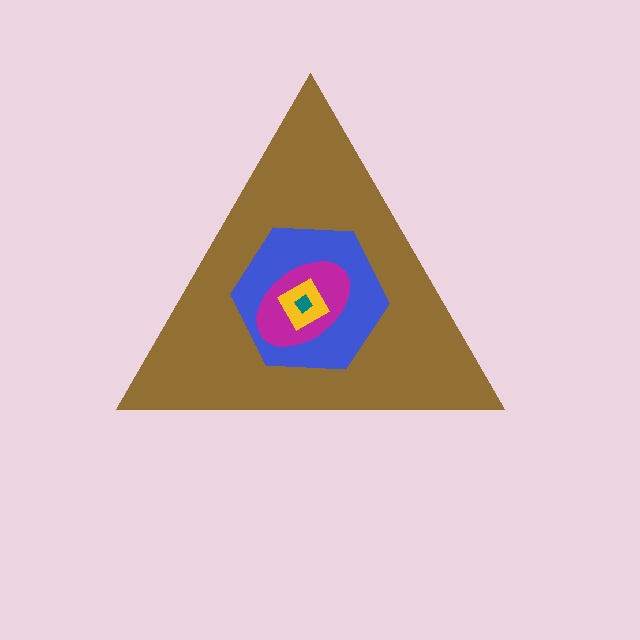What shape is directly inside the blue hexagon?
The magenta ellipse.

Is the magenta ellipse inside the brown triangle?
Yes.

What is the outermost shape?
The brown triangle.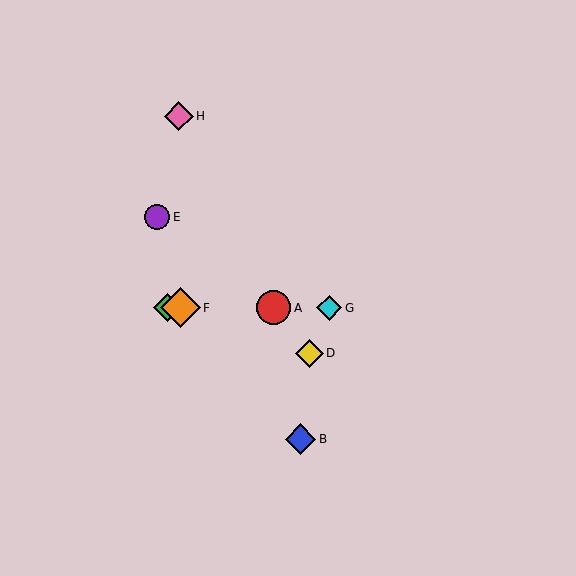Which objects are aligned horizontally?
Objects A, C, F, G are aligned horizontally.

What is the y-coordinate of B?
Object B is at y≈439.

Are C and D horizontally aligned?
No, C is at y≈308 and D is at y≈353.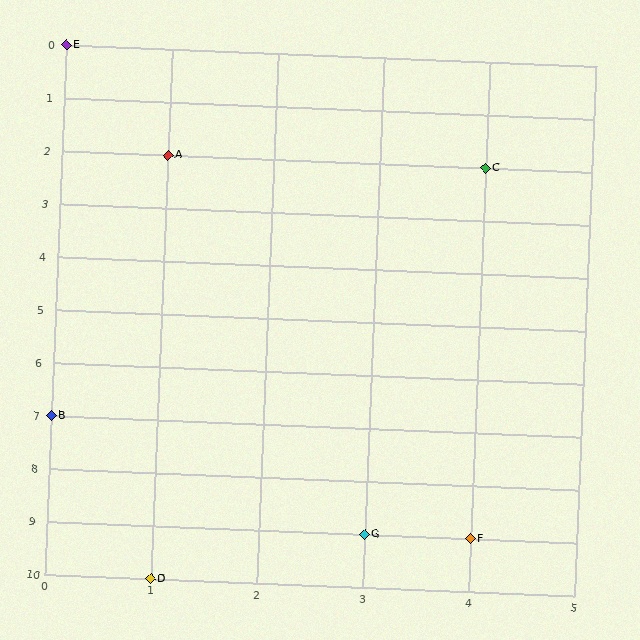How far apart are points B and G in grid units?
Points B and G are 3 columns and 2 rows apart (about 3.6 grid units diagonally).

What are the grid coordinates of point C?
Point C is at grid coordinates (4, 2).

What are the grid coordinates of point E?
Point E is at grid coordinates (0, 0).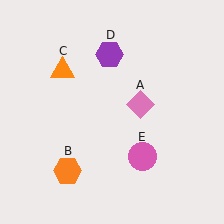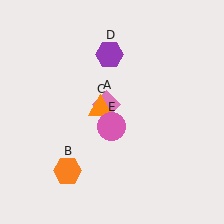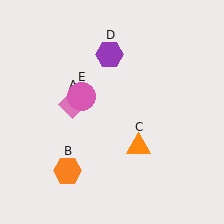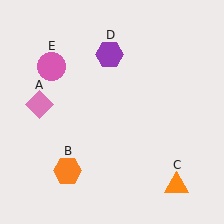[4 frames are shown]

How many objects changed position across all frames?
3 objects changed position: pink diamond (object A), orange triangle (object C), pink circle (object E).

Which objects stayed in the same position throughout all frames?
Orange hexagon (object B) and purple hexagon (object D) remained stationary.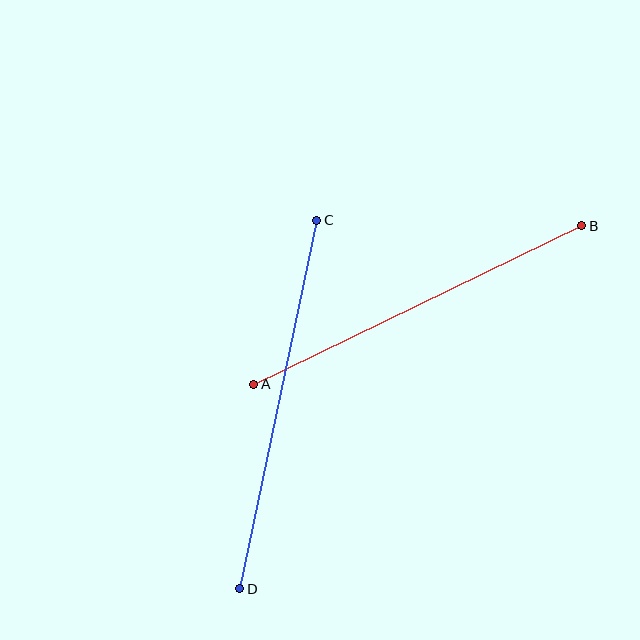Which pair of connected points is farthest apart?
Points C and D are farthest apart.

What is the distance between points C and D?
The distance is approximately 377 pixels.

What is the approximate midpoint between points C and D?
The midpoint is at approximately (278, 405) pixels.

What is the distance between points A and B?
The distance is approximately 364 pixels.